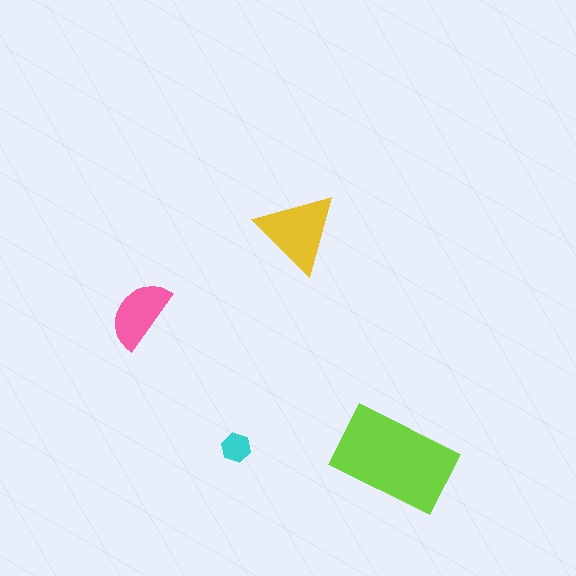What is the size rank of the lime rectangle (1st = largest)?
1st.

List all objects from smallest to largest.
The cyan hexagon, the pink semicircle, the yellow triangle, the lime rectangle.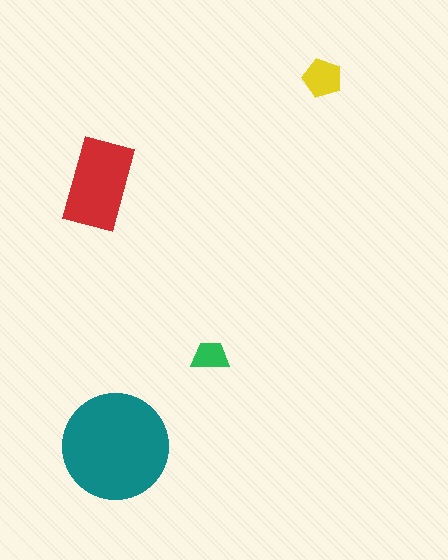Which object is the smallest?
The green trapezoid.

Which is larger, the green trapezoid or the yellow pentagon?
The yellow pentagon.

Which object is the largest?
The teal circle.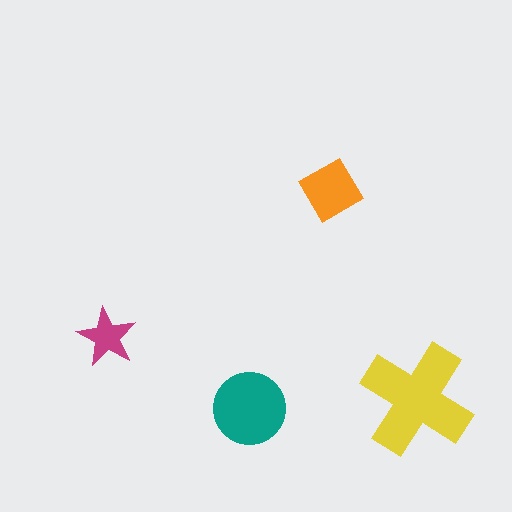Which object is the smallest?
The magenta star.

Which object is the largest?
The yellow cross.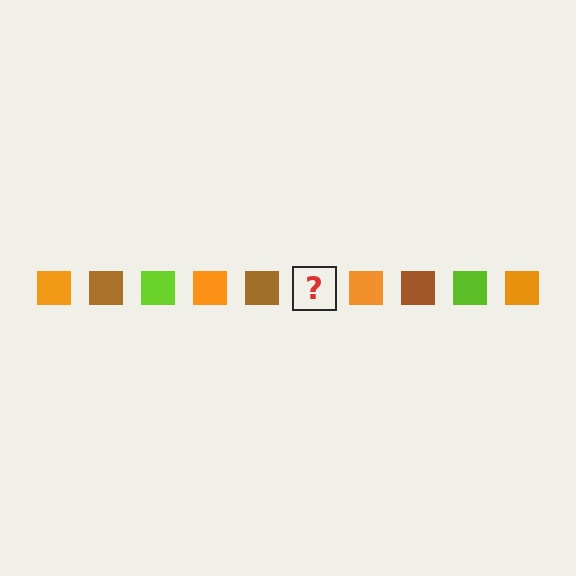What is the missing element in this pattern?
The missing element is a lime square.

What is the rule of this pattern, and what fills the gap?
The rule is that the pattern cycles through orange, brown, lime squares. The gap should be filled with a lime square.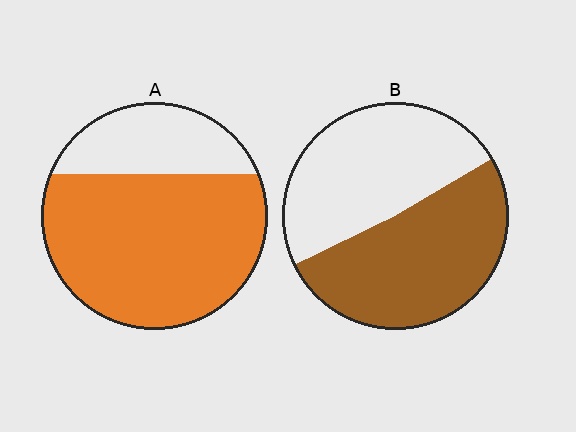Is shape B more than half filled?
Roughly half.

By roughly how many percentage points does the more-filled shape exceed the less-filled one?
By roughly 20 percentage points (A over B).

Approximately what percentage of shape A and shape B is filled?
A is approximately 75% and B is approximately 50%.